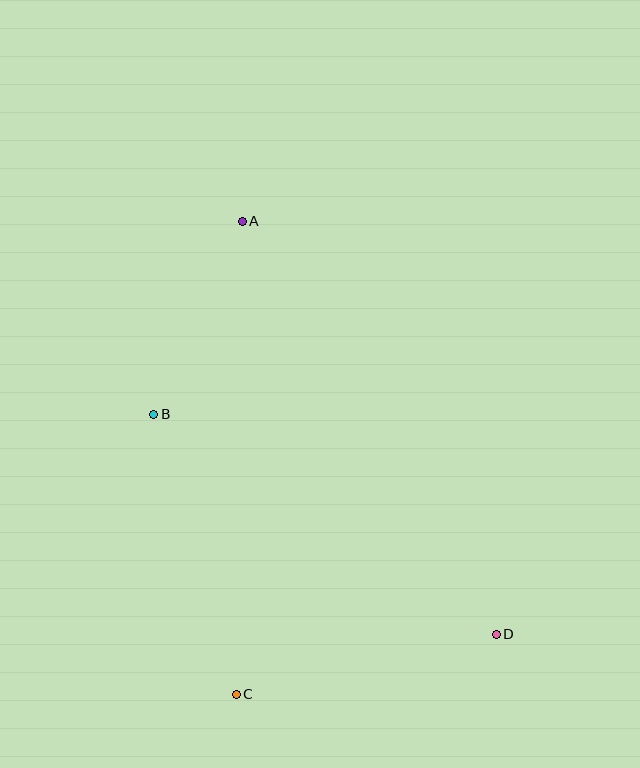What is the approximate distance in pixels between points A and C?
The distance between A and C is approximately 473 pixels.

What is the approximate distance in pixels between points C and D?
The distance between C and D is approximately 267 pixels.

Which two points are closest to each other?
Points A and B are closest to each other.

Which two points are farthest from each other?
Points A and D are farthest from each other.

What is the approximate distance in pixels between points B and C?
The distance between B and C is approximately 292 pixels.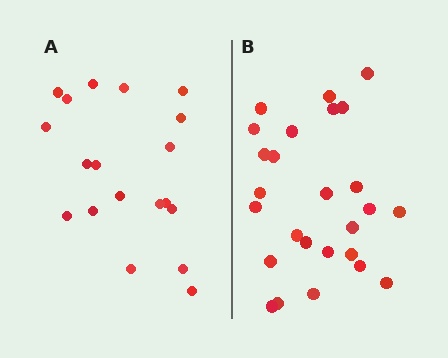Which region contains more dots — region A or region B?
Region B (the right region) has more dots.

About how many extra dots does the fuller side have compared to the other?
Region B has roughly 8 or so more dots than region A.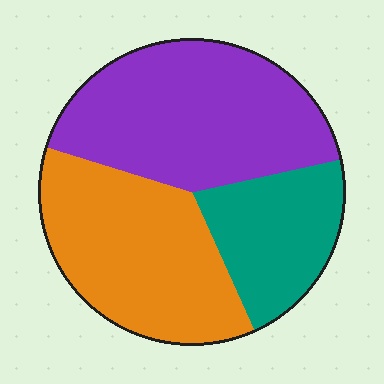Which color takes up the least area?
Teal, at roughly 20%.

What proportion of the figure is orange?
Orange takes up about three eighths (3/8) of the figure.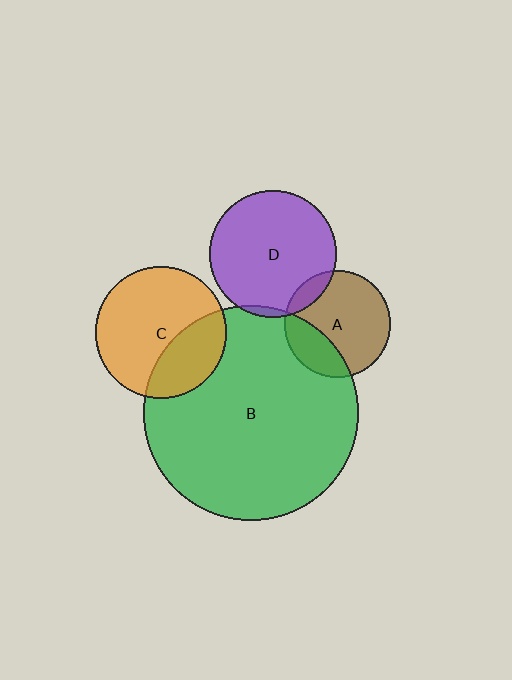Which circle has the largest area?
Circle B (green).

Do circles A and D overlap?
Yes.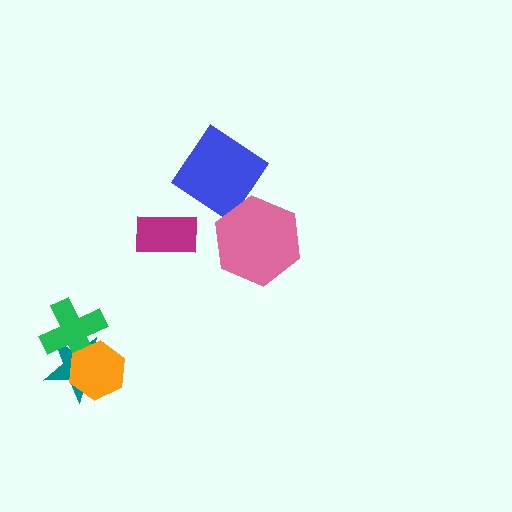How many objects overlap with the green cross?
2 objects overlap with the green cross.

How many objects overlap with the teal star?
2 objects overlap with the teal star.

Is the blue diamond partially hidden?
No, no other shape covers it.